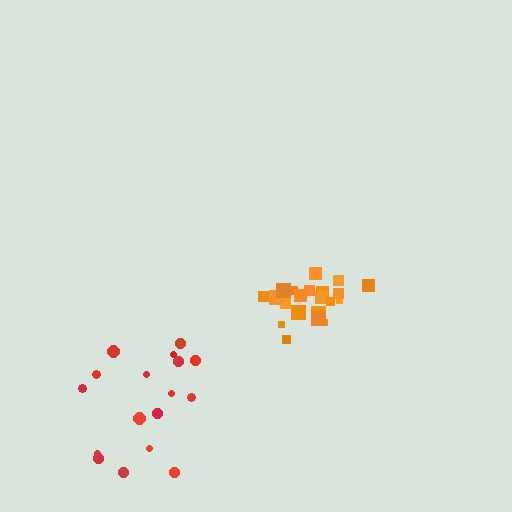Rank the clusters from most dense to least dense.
orange, red.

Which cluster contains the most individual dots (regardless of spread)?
Orange (22).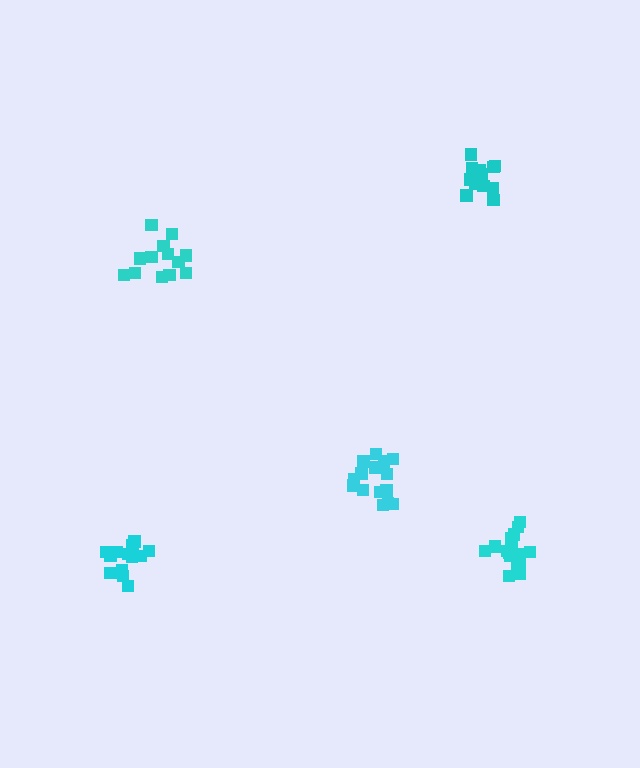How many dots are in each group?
Group 1: 17 dots, Group 2: 16 dots, Group 3: 13 dots, Group 4: 14 dots, Group 5: 12 dots (72 total).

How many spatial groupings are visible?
There are 5 spatial groupings.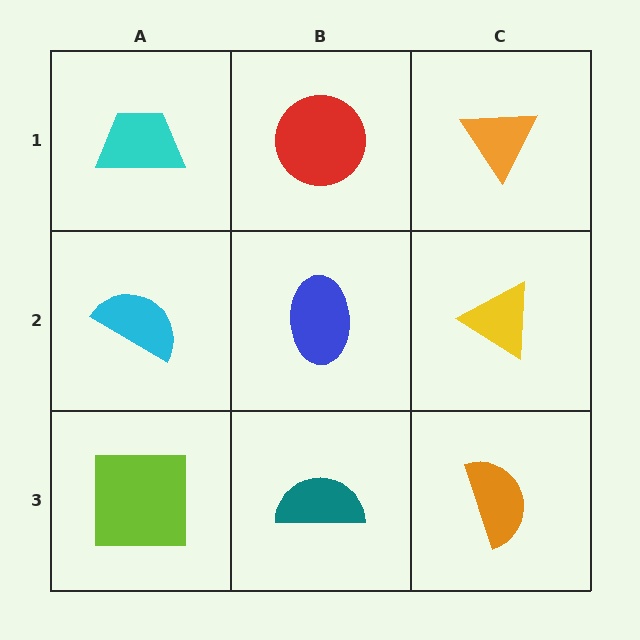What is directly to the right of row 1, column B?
An orange triangle.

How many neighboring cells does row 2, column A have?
3.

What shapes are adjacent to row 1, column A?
A cyan semicircle (row 2, column A), a red circle (row 1, column B).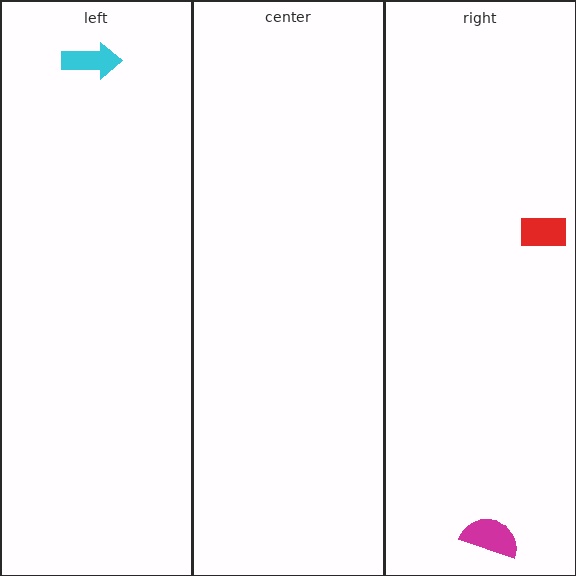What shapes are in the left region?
The cyan arrow.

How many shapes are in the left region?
1.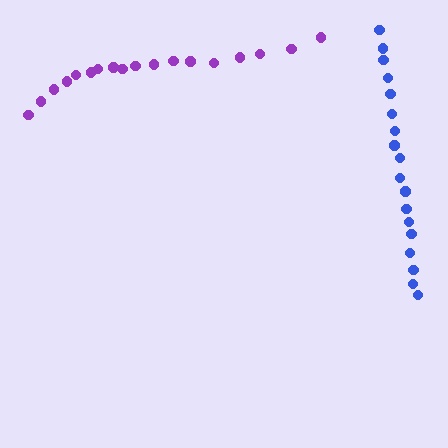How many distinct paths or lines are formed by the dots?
There are 2 distinct paths.